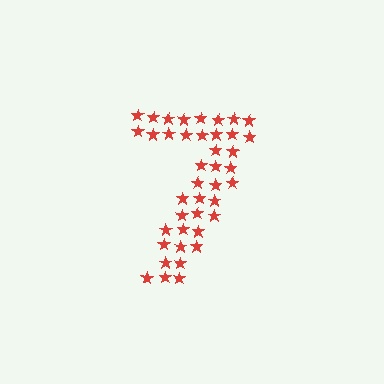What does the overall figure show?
The overall figure shows the digit 7.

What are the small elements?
The small elements are stars.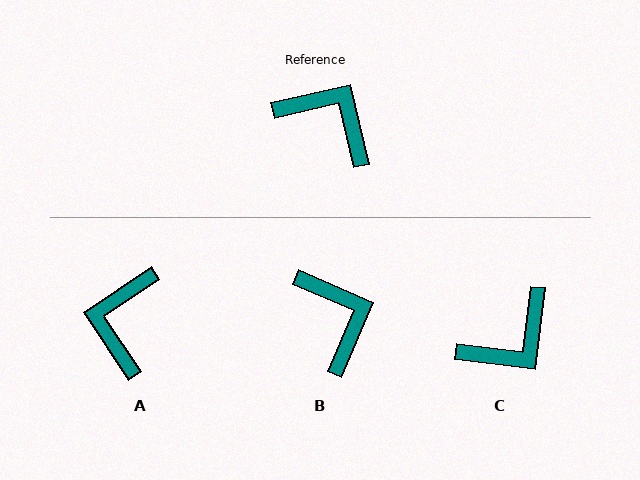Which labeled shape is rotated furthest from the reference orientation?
A, about 111 degrees away.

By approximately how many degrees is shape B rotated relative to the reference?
Approximately 36 degrees clockwise.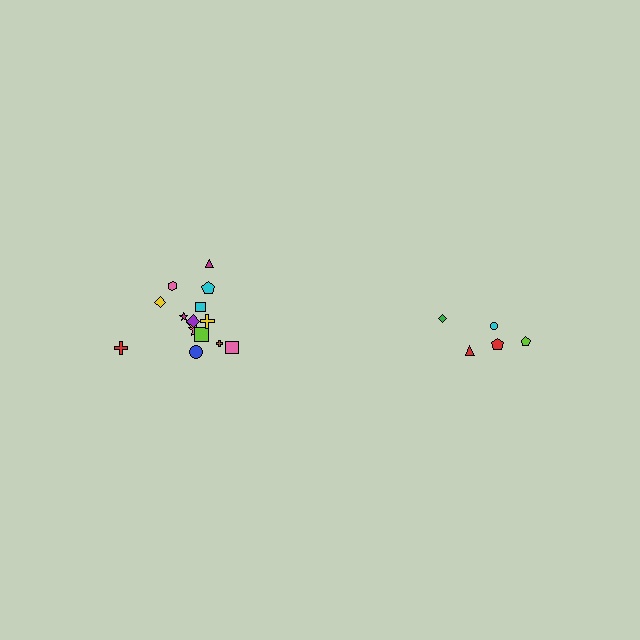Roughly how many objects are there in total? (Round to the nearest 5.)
Roughly 20 objects in total.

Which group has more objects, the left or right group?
The left group.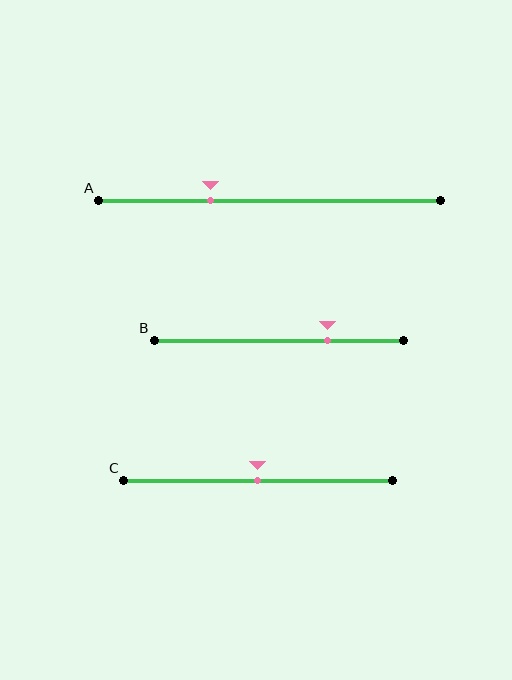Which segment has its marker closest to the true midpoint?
Segment C has its marker closest to the true midpoint.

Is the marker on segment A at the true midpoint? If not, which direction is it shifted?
No, the marker on segment A is shifted to the left by about 17% of the segment length.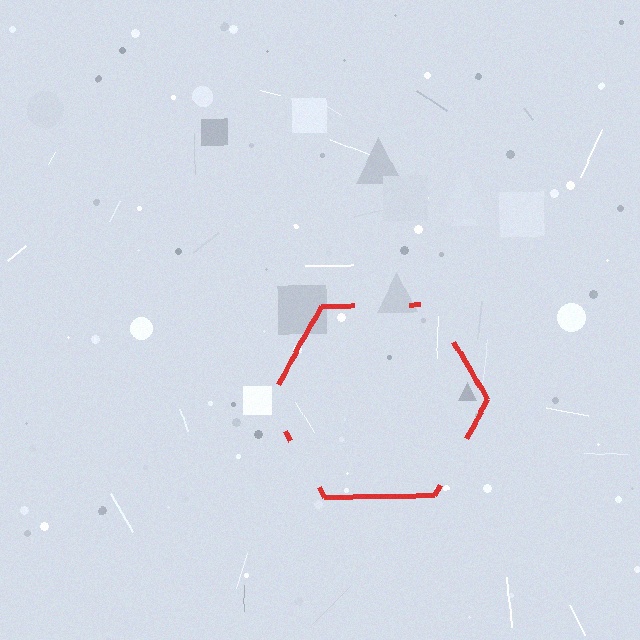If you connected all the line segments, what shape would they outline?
They would outline a hexagon.